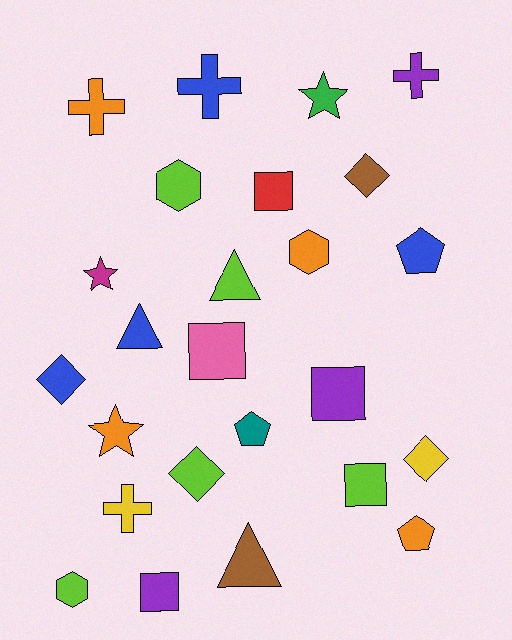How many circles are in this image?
There are no circles.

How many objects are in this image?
There are 25 objects.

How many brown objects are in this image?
There are 2 brown objects.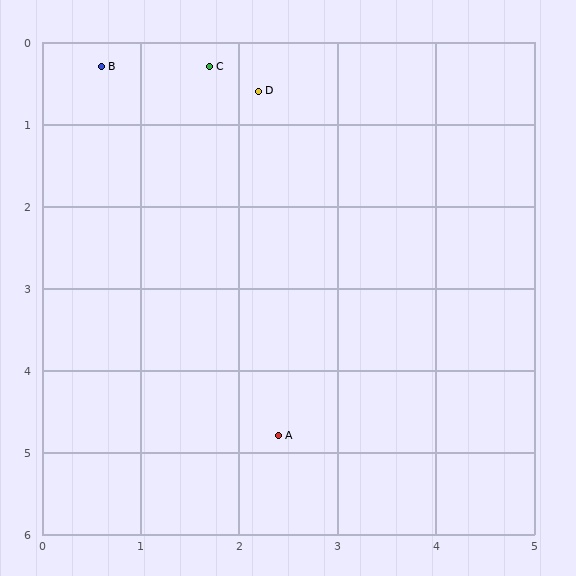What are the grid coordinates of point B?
Point B is at approximately (0.6, 0.3).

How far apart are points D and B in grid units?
Points D and B are about 1.6 grid units apart.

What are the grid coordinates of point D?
Point D is at approximately (2.2, 0.6).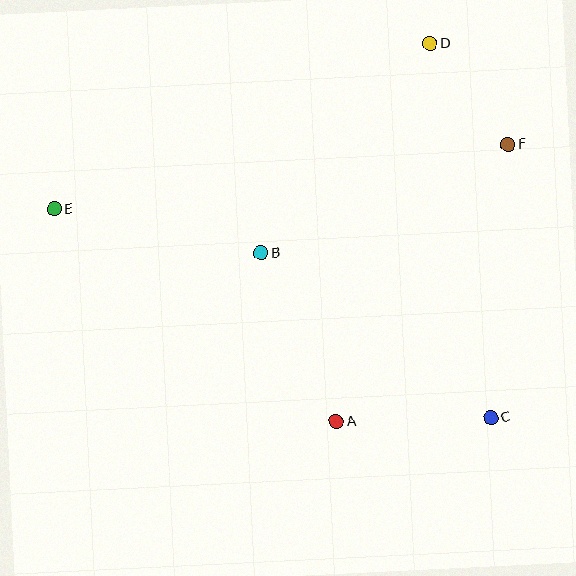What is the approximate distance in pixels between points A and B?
The distance between A and B is approximately 184 pixels.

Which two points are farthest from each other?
Points C and E are farthest from each other.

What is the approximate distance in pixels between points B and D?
The distance between B and D is approximately 269 pixels.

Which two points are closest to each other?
Points D and F are closest to each other.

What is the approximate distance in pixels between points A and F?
The distance between A and F is approximately 326 pixels.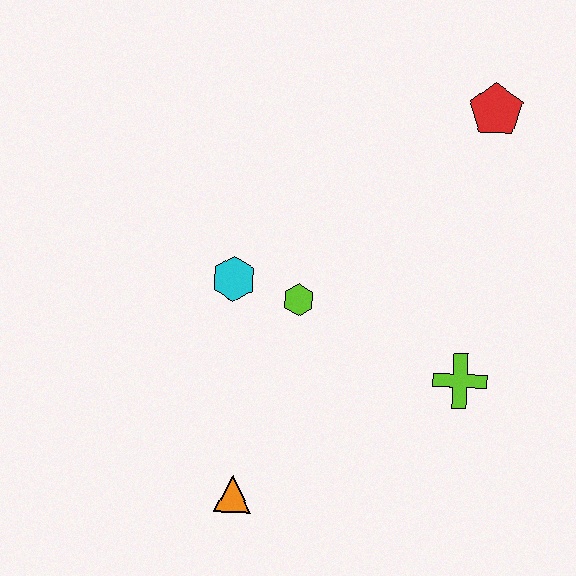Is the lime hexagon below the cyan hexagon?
Yes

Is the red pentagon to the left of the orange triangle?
No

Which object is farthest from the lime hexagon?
The red pentagon is farthest from the lime hexagon.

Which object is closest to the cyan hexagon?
The lime hexagon is closest to the cyan hexagon.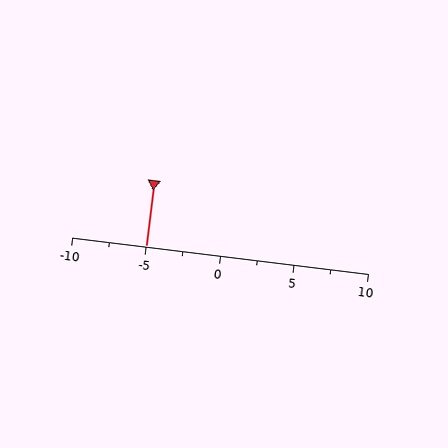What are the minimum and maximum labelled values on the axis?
The axis runs from -10 to 10.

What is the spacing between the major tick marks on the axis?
The major ticks are spaced 5 apart.